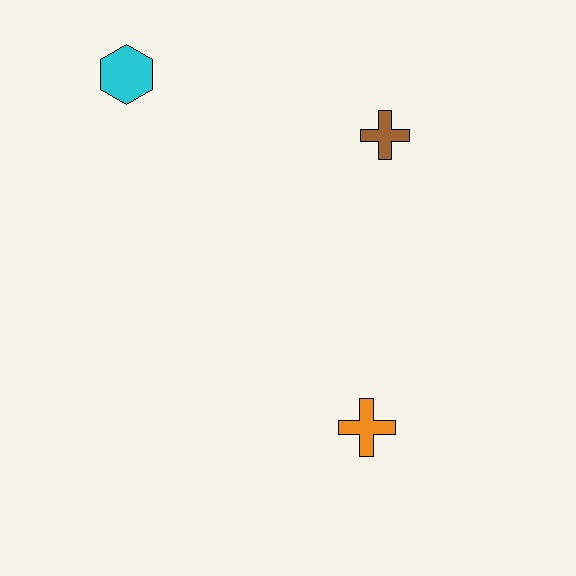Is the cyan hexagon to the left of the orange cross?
Yes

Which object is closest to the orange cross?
The brown cross is closest to the orange cross.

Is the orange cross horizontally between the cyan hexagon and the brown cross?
Yes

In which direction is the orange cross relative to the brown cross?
The orange cross is below the brown cross.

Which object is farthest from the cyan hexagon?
The orange cross is farthest from the cyan hexagon.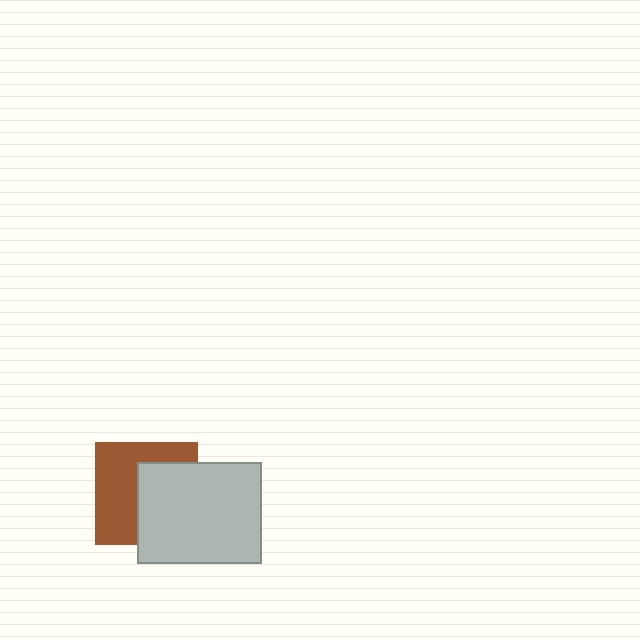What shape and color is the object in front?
The object in front is a light gray rectangle.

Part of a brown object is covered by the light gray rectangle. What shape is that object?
It is a square.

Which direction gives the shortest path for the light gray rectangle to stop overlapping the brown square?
Moving right gives the shortest separation.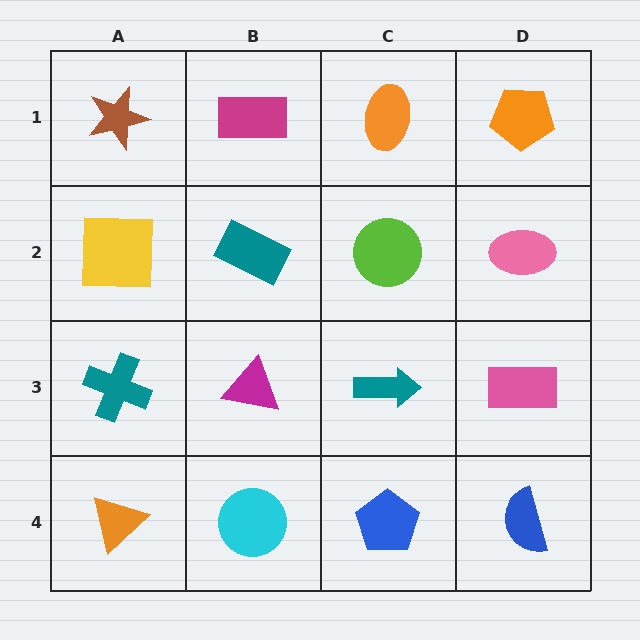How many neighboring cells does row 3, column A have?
3.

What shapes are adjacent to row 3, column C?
A lime circle (row 2, column C), a blue pentagon (row 4, column C), a magenta triangle (row 3, column B), a pink rectangle (row 3, column D).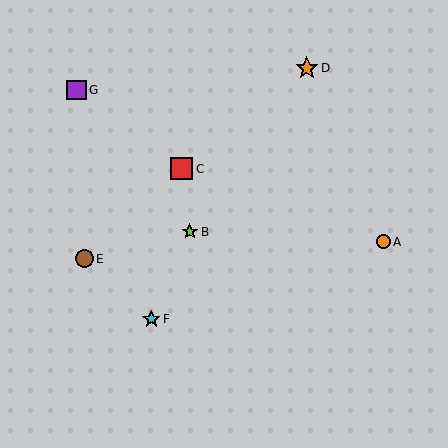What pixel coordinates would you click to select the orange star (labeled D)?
Click at (307, 68) to select the orange star D.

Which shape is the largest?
The orange star (labeled D) is the largest.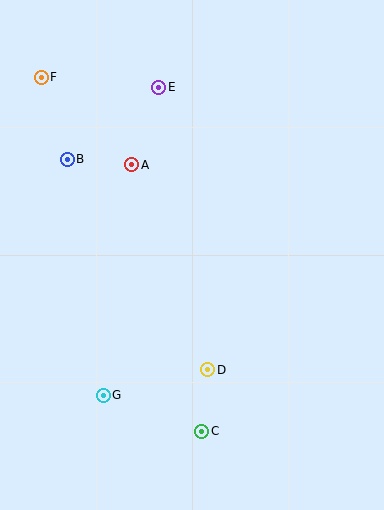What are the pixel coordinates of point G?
Point G is at (103, 395).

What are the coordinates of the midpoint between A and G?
The midpoint between A and G is at (117, 280).